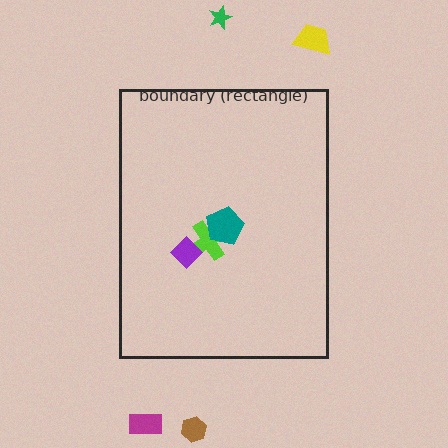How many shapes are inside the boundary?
3 inside, 4 outside.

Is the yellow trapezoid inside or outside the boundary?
Outside.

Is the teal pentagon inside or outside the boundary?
Inside.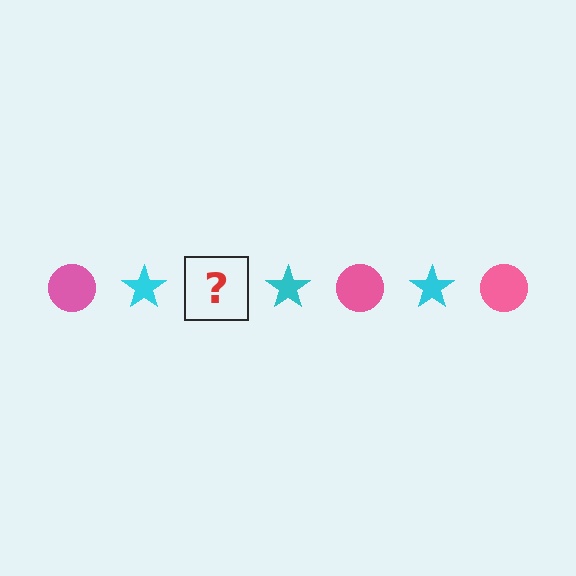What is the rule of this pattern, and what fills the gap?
The rule is that the pattern alternates between pink circle and cyan star. The gap should be filled with a pink circle.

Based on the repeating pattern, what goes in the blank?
The blank should be a pink circle.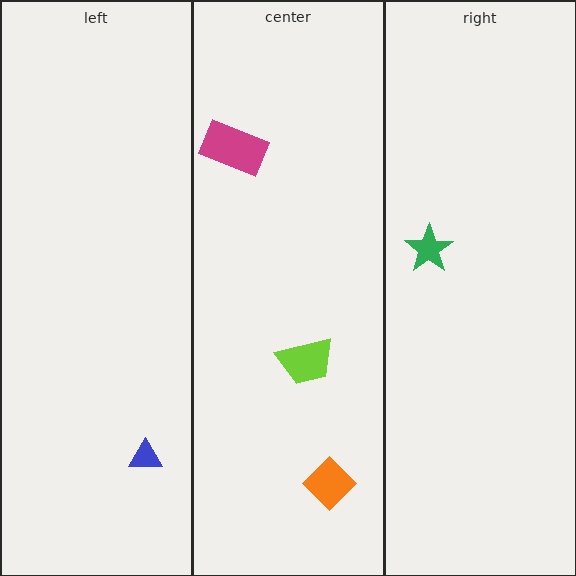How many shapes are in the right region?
1.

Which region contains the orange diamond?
The center region.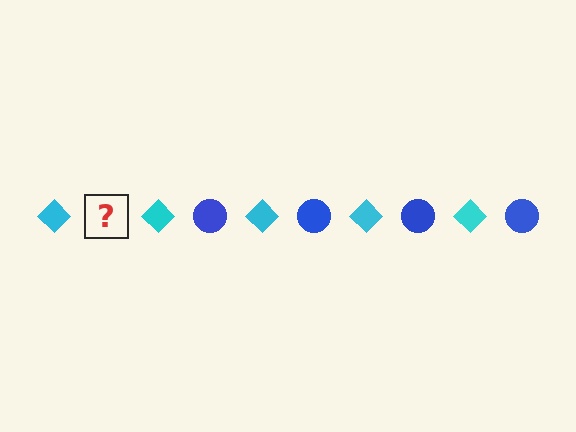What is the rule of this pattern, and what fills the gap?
The rule is that the pattern alternates between cyan diamond and blue circle. The gap should be filled with a blue circle.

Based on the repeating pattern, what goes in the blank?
The blank should be a blue circle.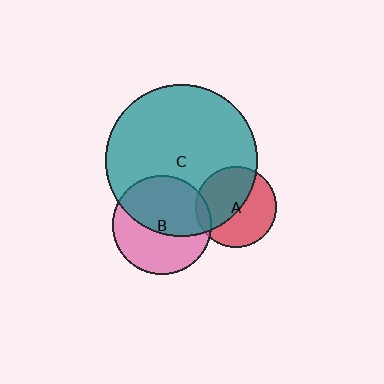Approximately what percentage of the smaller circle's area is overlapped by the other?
Approximately 50%.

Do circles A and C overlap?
Yes.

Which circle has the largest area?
Circle C (teal).